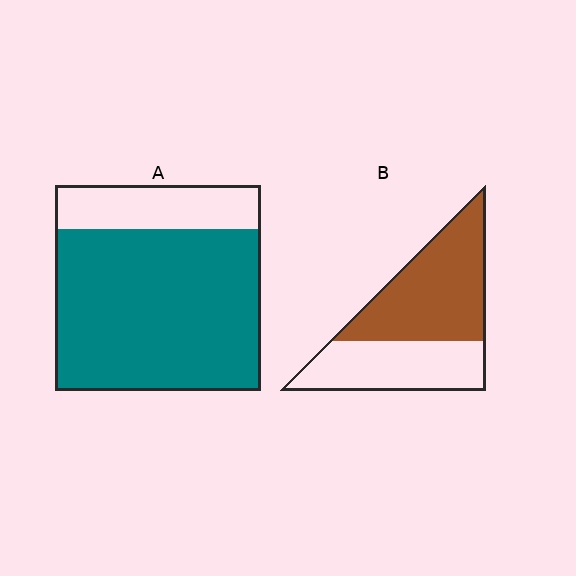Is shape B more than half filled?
Yes.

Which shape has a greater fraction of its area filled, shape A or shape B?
Shape A.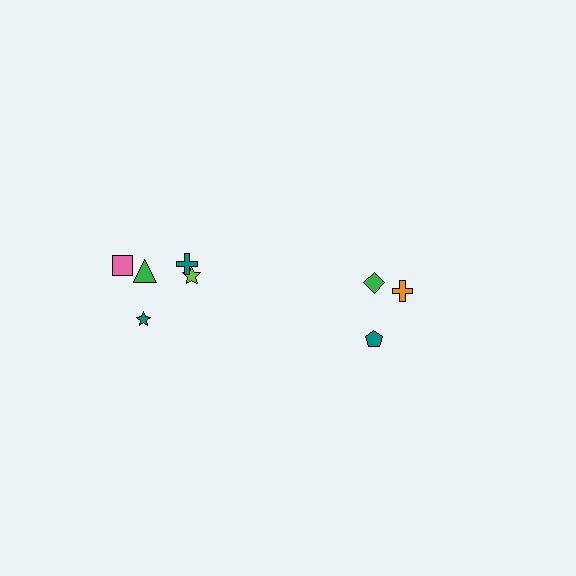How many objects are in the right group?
There are 3 objects.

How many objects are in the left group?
There are 5 objects.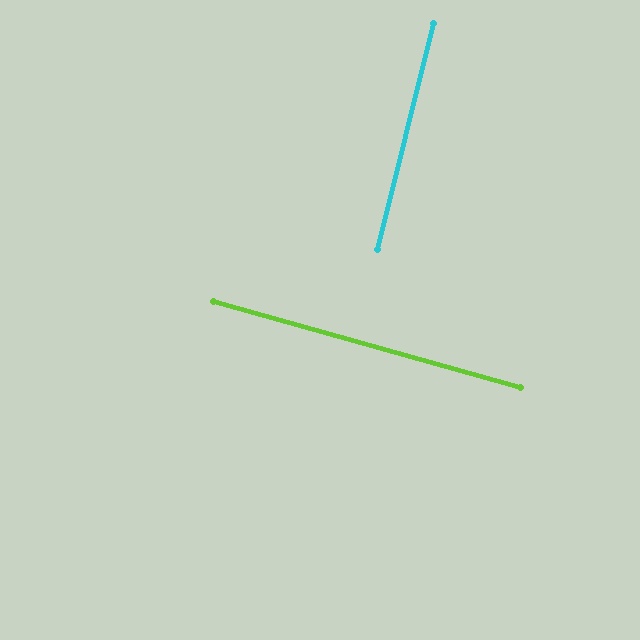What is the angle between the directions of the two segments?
Approximately 88 degrees.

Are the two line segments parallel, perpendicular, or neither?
Perpendicular — they meet at approximately 88°.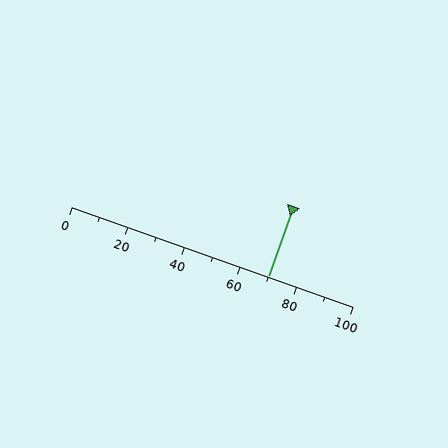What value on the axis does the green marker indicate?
The marker indicates approximately 70.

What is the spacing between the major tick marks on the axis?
The major ticks are spaced 20 apart.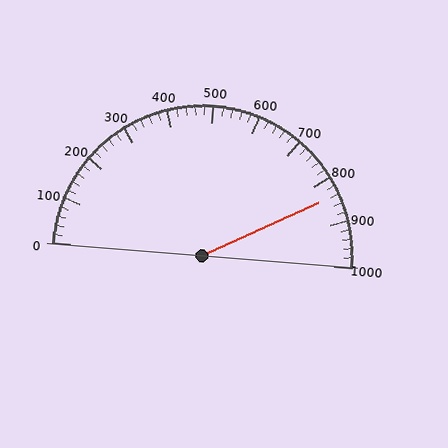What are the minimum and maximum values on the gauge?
The gauge ranges from 0 to 1000.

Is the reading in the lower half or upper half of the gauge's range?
The reading is in the upper half of the range (0 to 1000).